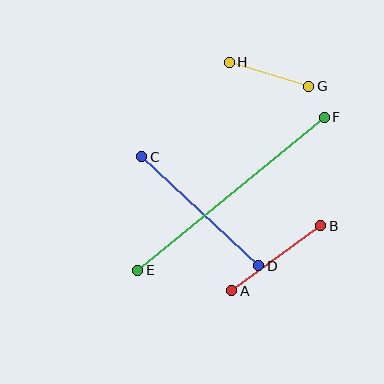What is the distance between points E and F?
The distance is approximately 242 pixels.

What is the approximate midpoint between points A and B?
The midpoint is at approximately (276, 258) pixels.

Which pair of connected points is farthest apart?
Points E and F are farthest apart.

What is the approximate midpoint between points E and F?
The midpoint is at approximately (231, 194) pixels.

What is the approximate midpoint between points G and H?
The midpoint is at approximately (269, 74) pixels.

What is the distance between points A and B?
The distance is approximately 110 pixels.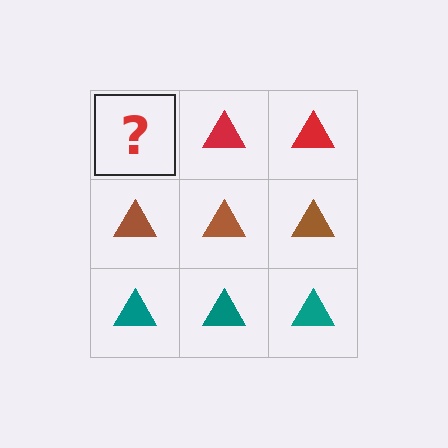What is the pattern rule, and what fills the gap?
The rule is that each row has a consistent color. The gap should be filled with a red triangle.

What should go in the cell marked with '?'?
The missing cell should contain a red triangle.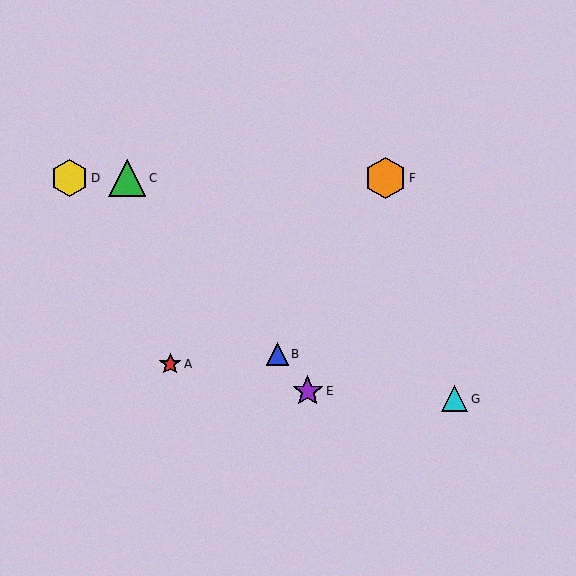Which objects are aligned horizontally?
Objects C, D, F are aligned horizontally.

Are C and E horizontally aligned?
No, C is at y≈178 and E is at y≈391.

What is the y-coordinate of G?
Object G is at y≈399.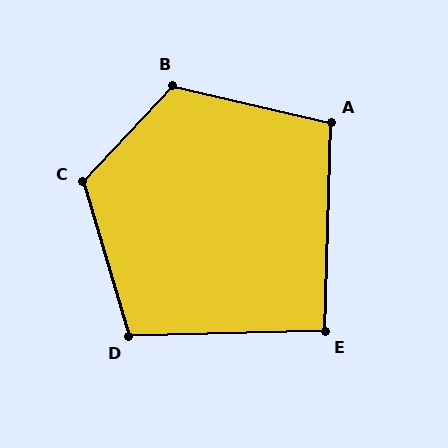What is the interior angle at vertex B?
Approximately 120 degrees (obtuse).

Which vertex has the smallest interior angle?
E, at approximately 93 degrees.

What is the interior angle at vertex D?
Approximately 105 degrees (obtuse).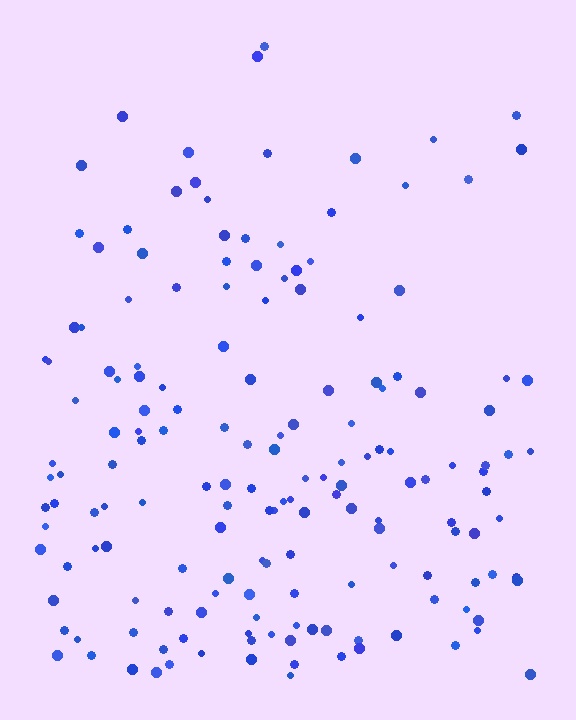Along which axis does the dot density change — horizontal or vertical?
Vertical.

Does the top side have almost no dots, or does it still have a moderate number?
Still a moderate number, just noticeably fewer than the bottom.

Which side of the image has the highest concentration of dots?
The bottom.